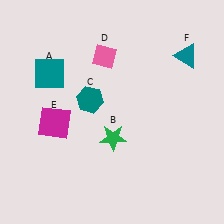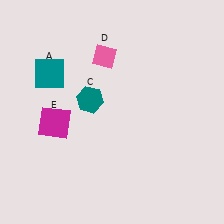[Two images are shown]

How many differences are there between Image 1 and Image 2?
There are 2 differences between the two images.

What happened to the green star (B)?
The green star (B) was removed in Image 2. It was in the bottom-right area of Image 1.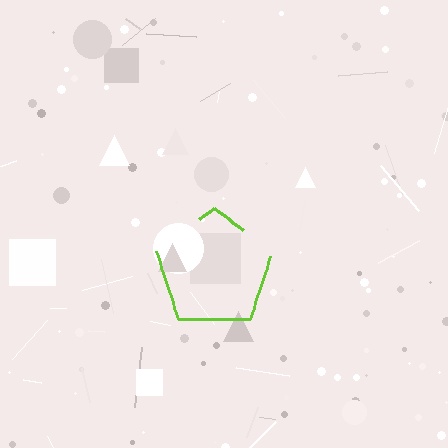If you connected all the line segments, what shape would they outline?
They would outline a pentagon.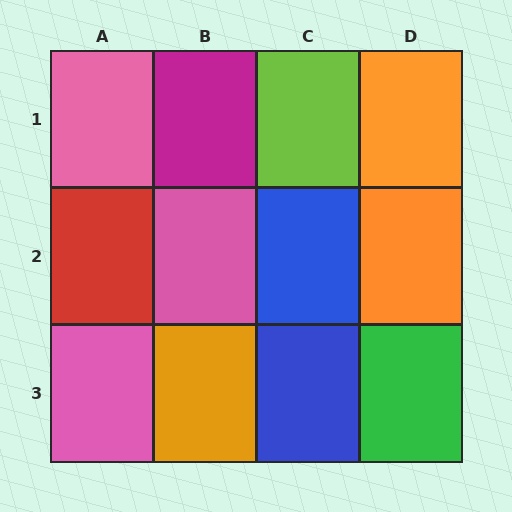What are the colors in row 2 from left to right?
Red, pink, blue, orange.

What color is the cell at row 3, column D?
Green.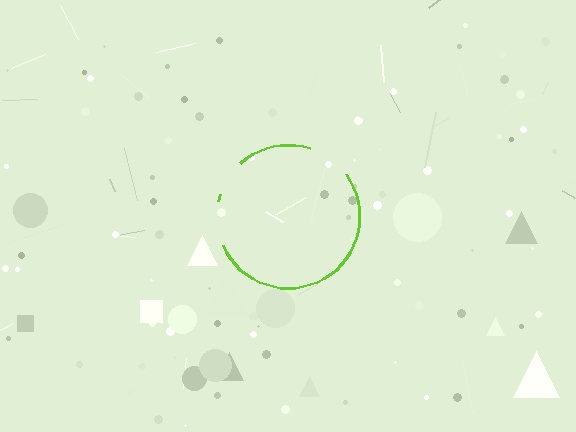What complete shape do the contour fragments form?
The contour fragments form a circle.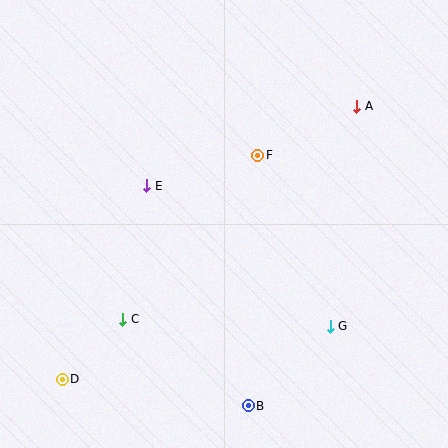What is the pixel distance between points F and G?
The distance between F and G is 185 pixels.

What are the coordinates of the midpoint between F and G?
The midpoint between F and G is at (294, 241).